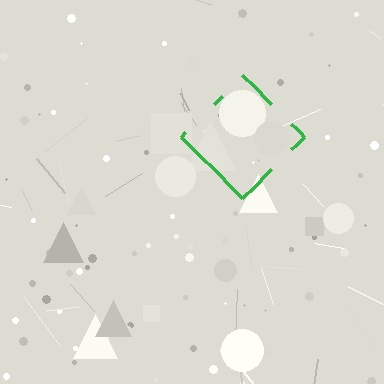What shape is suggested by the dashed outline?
The dashed outline suggests a diamond.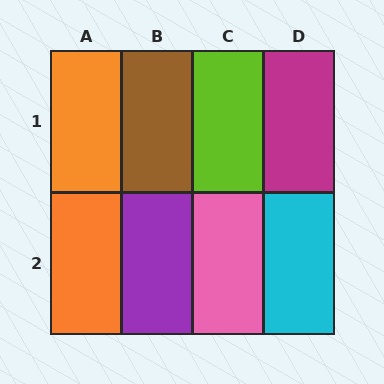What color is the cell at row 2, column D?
Cyan.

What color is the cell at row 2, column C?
Pink.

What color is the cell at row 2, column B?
Purple.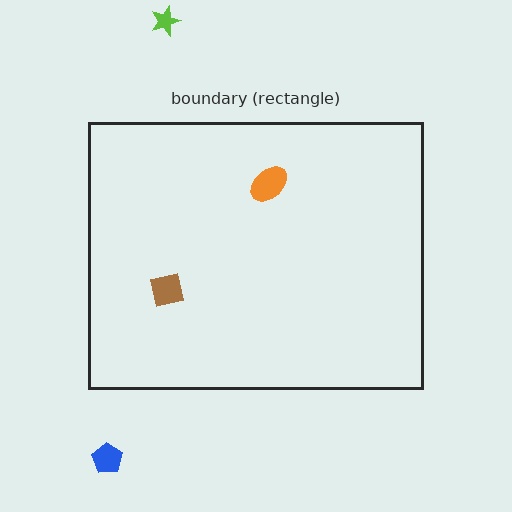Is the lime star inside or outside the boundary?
Outside.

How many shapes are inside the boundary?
2 inside, 2 outside.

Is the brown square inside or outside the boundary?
Inside.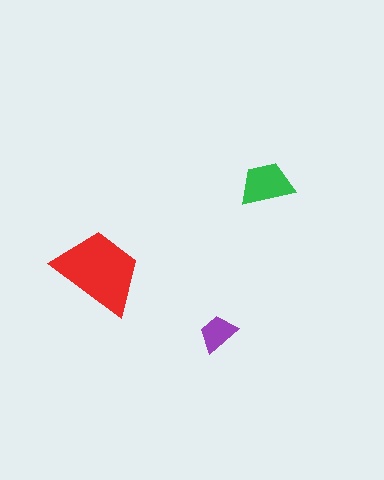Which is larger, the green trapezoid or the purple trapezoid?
The green one.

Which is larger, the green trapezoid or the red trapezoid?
The red one.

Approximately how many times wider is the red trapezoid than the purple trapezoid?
About 2.5 times wider.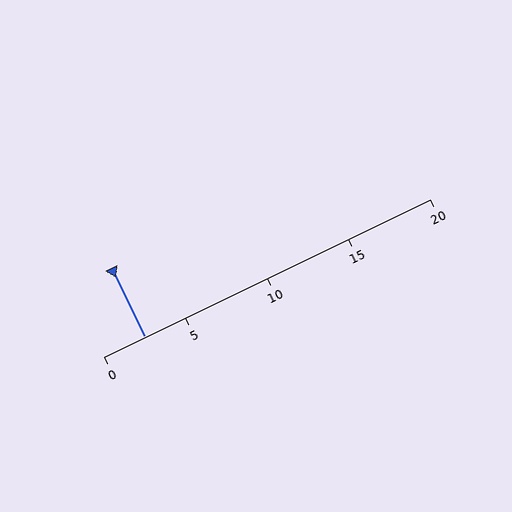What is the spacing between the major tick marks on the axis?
The major ticks are spaced 5 apart.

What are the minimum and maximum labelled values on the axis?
The axis runs from 0 to 20.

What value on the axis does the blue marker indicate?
The marker indicates approximately 2.5.